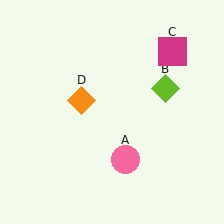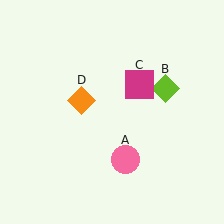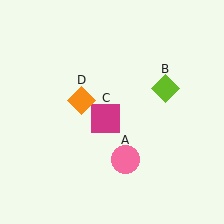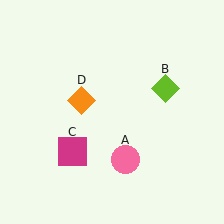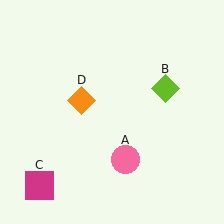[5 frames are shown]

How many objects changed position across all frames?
1 object changed position: magenta square (object C).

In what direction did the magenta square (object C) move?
The magenta square (object C) moved down and to the left.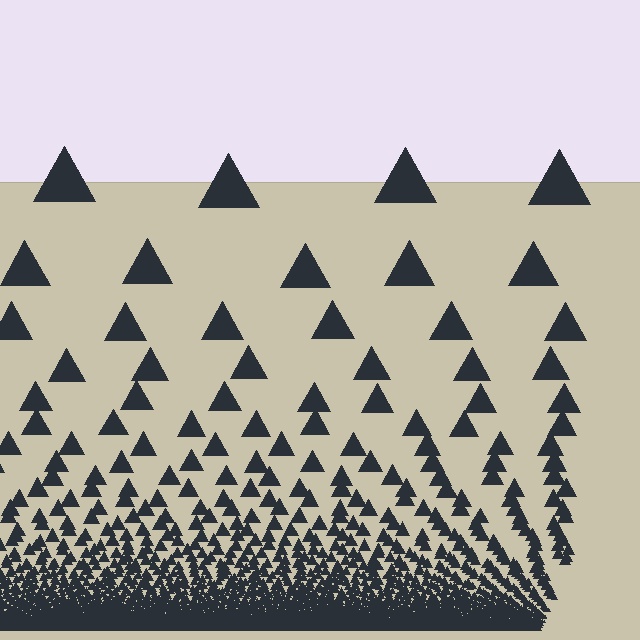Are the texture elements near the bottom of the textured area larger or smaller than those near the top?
Smaller. The gradient is inverted — elements near the bottom are smaller and denser.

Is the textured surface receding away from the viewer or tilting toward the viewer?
The surface appears to tilt toward the viewer. Texture elements get larger and sparser toward the top.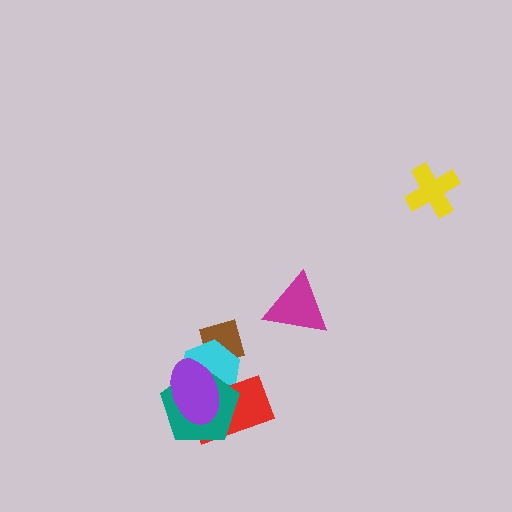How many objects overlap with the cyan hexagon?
4 objects overlap with the cyan hexagon.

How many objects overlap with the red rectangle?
3 objects overlap with the red rectangle.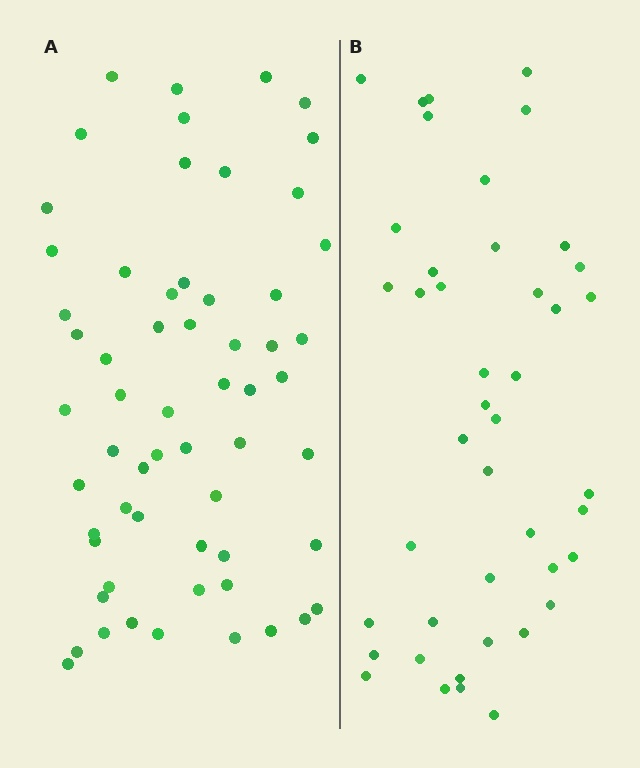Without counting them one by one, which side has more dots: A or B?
Region A (the left region) has more dots.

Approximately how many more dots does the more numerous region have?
Region A has approximately 15 more dots than region B.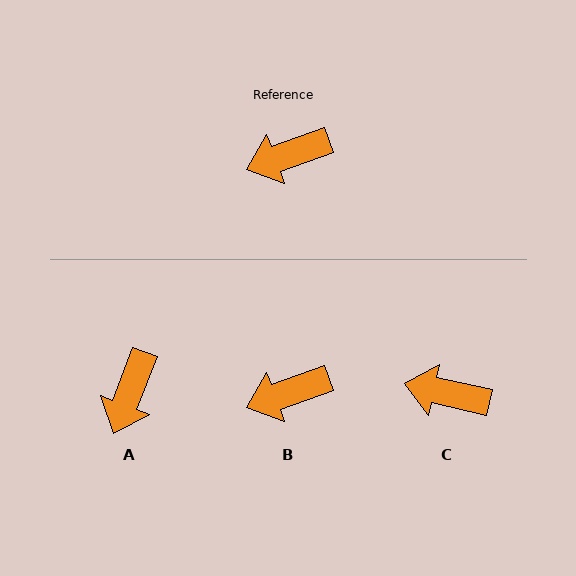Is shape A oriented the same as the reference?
No, it is off by about 49 degrees.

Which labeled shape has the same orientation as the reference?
B.